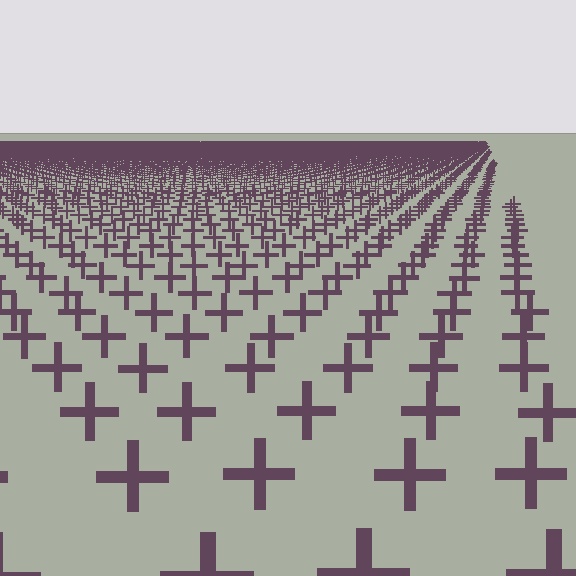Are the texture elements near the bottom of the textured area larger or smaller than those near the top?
Larger. Near the bottom, elements are closer to the viewer and appear at a bigger on-screen size.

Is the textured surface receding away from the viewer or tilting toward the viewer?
The surface is receding away from the viewer. Texture elements get smaller and denser toward the top.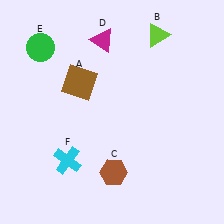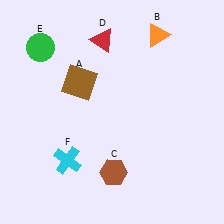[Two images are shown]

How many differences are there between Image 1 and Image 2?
There are 2 differences between the two images.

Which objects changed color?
B changed from lime to orange. D changed from magenta to red.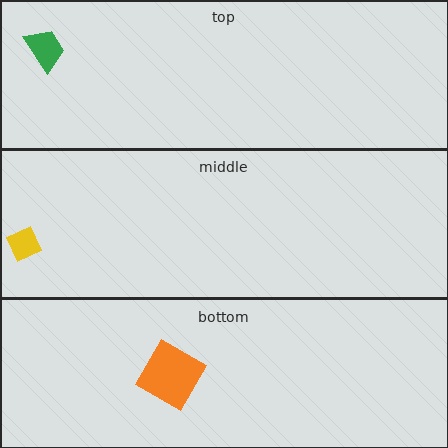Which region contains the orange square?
The bottom region.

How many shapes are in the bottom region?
1.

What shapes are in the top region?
The green trapezoid.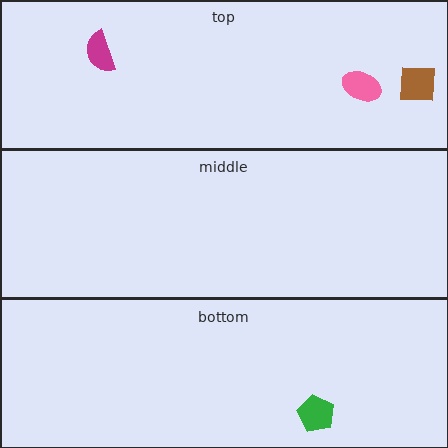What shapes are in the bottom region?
The green pentagon.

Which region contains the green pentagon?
The bottom region.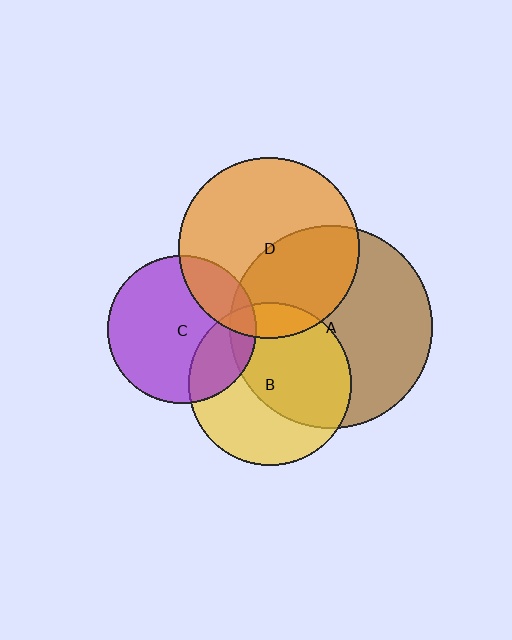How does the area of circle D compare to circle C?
Approximately 1.5 times.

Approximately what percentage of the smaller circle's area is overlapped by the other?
Approximately 25%.